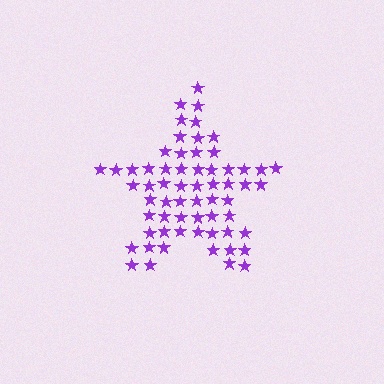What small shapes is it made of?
It is made of small stars.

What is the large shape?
The large shape is a star.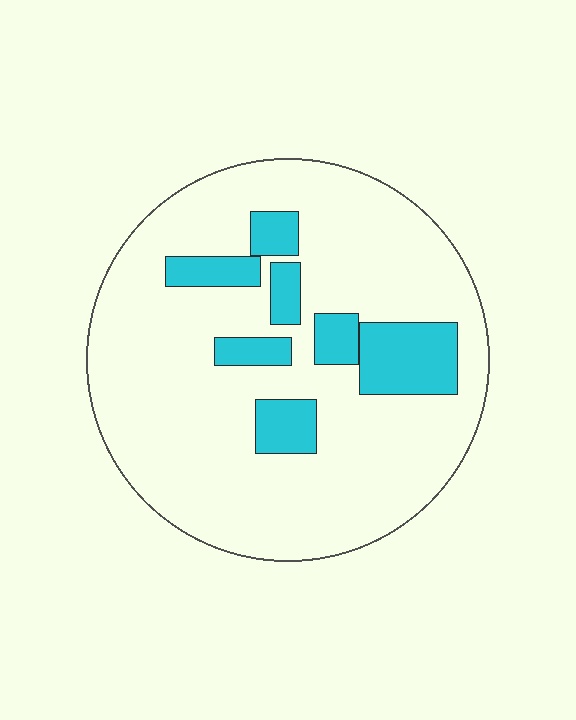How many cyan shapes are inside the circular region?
7.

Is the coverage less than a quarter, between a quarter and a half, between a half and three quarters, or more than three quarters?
Less than a quarter.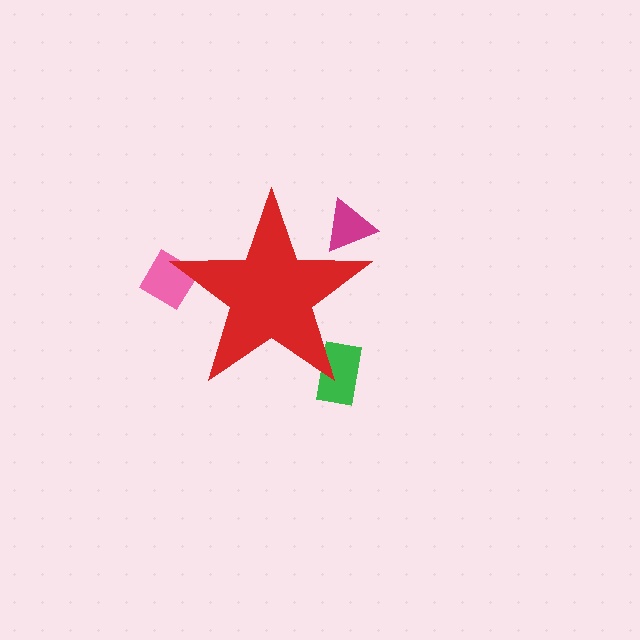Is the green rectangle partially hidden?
Yes, the green rectangle is partially hidden behind the red star.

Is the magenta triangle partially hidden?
Yes, the magenta triangle is partially hidden behind the red star.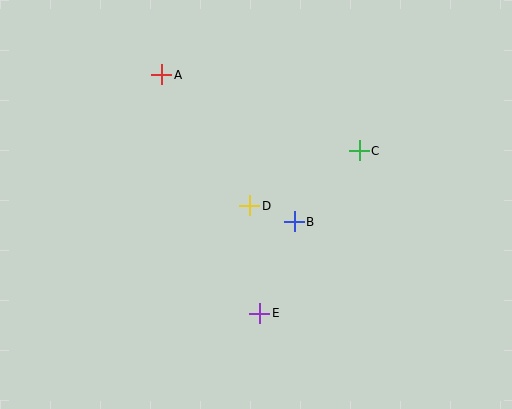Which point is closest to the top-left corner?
Point A is closest to the top-left corner.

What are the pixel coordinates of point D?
Point D is at (250, 206).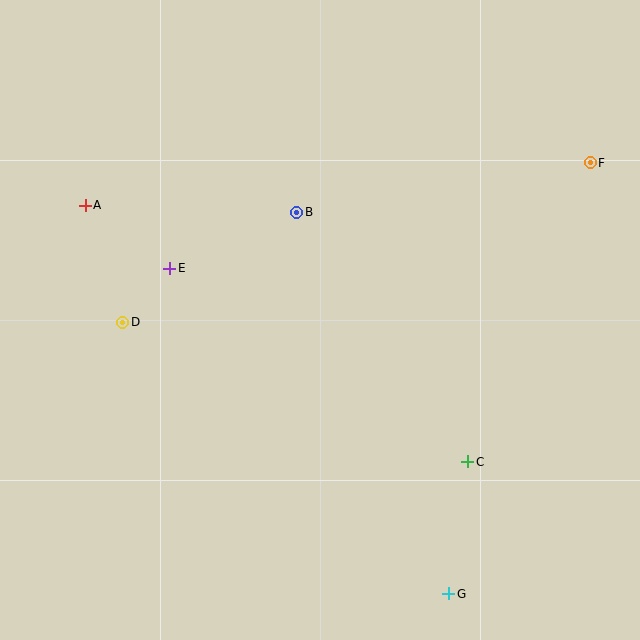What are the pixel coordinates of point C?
Point C is at (468, 462).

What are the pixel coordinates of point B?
Point B is at (297, 212).